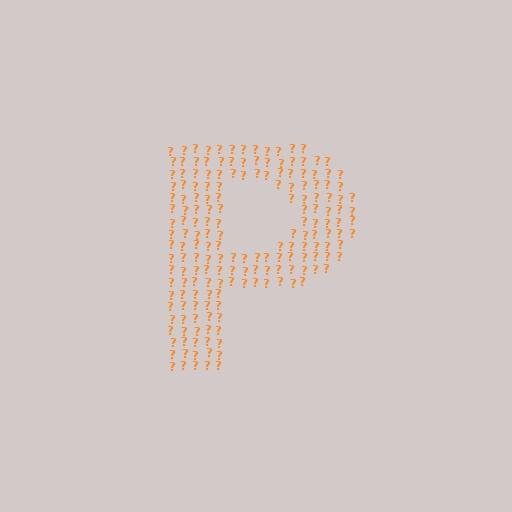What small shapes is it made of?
It is made of small question marks.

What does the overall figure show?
The overall figure shows the letter P.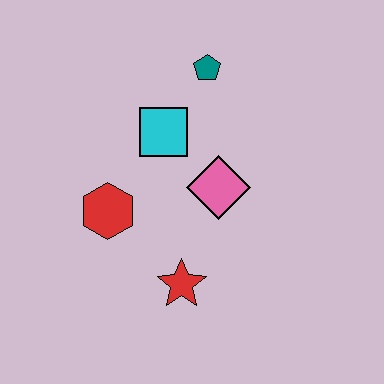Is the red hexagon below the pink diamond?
Yes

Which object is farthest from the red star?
The teal pentagon is farthest from the red star.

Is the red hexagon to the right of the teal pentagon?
No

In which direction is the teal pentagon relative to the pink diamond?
The teal pentagon is above the pink diamond.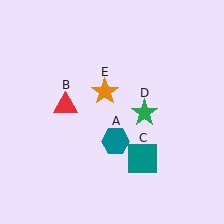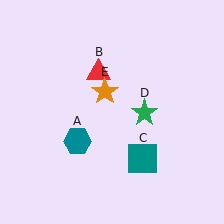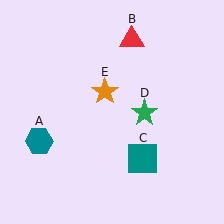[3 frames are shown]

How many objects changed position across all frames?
2 objects changed position: teal hexagon (object A), red triangle (object B).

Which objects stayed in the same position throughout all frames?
Teal square (object C) and green star (object D) and orange star (object E) remained stationary.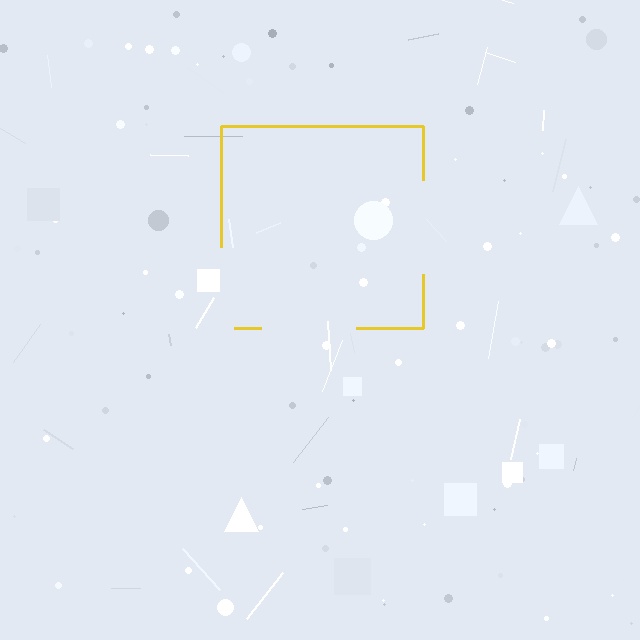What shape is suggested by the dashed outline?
The dashed outline suggests a square.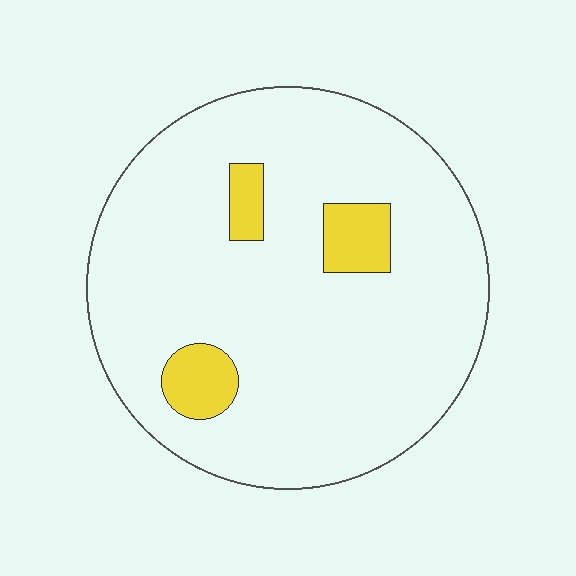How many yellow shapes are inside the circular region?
3.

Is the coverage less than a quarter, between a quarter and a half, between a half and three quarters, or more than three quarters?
Less than a quarter.